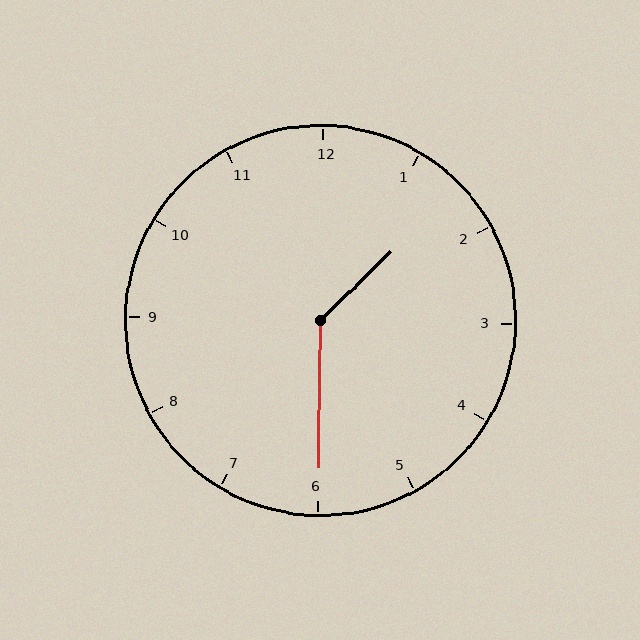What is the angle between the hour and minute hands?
Approximately 135 degrees.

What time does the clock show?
1:30.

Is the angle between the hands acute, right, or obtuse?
It is obtuse.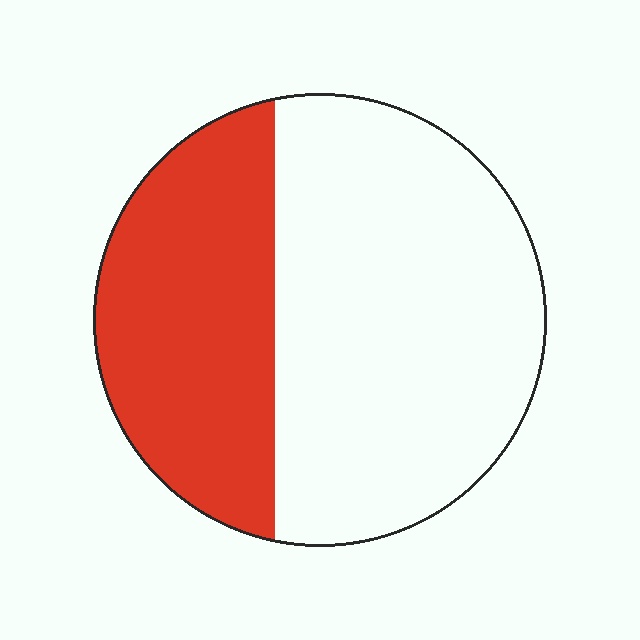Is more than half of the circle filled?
No.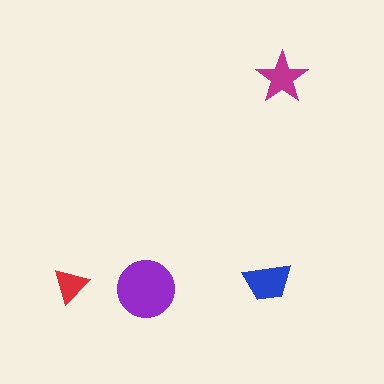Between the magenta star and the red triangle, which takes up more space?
The magenta star.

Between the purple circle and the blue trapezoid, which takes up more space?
The purple circle.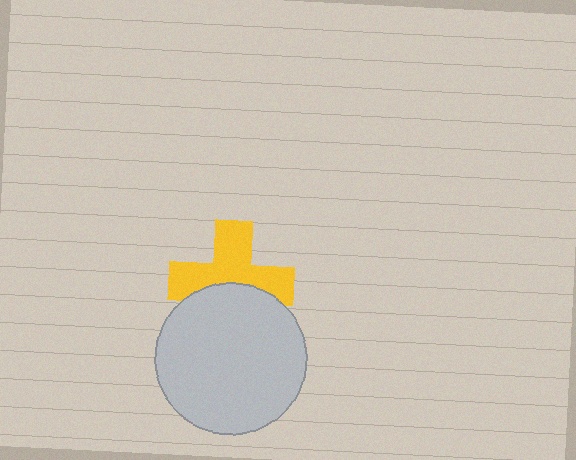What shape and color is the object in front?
The object in front is a light gray circle.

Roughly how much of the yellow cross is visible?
About half of it is visible (roughly 62%).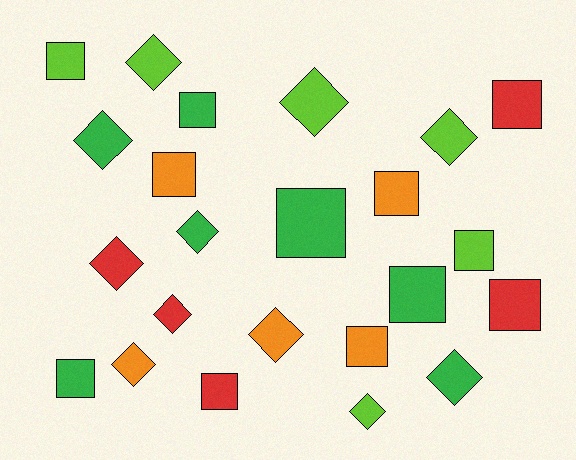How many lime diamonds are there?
There are 4 lime diamonds.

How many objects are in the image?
There are 23 objects.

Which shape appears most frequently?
Square, with 12 objects.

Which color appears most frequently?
Green, with 7 objects.